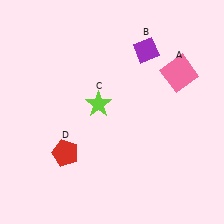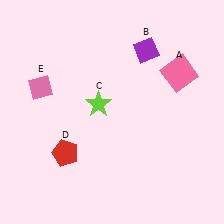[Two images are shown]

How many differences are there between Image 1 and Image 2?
There is 1 difference between the two images.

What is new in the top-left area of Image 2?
A pink diamond (E) was added in the top-left area of Image 2.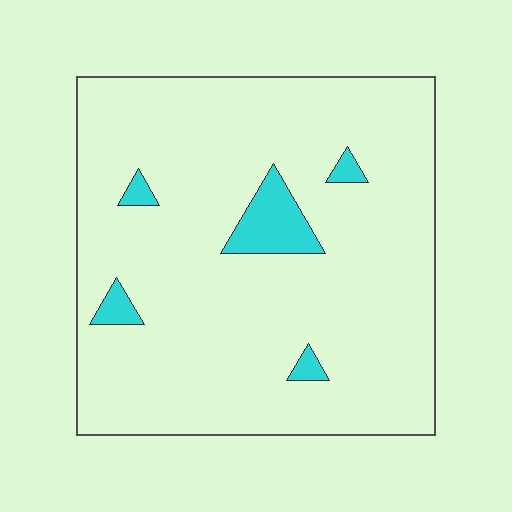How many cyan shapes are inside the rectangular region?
5.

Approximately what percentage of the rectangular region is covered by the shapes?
Approximately 5%.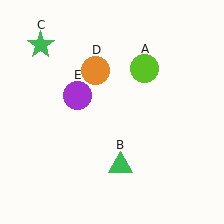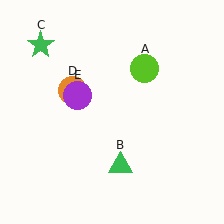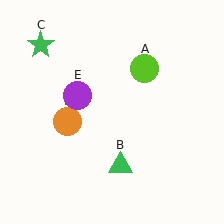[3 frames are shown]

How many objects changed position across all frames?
1 object changed position: orange circle (object D).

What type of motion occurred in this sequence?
The orange circle (object D) rotated counterclockwise around the center of the scene.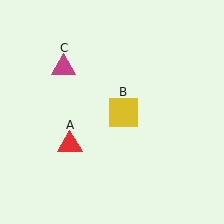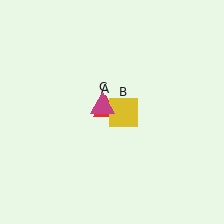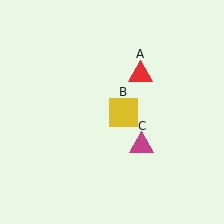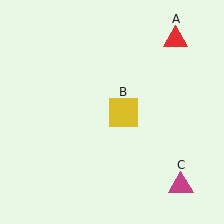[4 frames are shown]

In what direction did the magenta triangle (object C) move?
The magenta triangle (object C) moved down and to the right.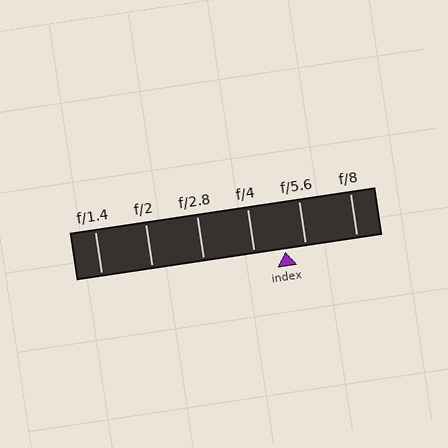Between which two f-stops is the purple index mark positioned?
The index mark is between f/4 and f/5.6.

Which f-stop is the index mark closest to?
The index mark is closest to f/5.6.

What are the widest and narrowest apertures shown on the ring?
The widest aperture shown is f/1.4 and the narrowest is f/8.